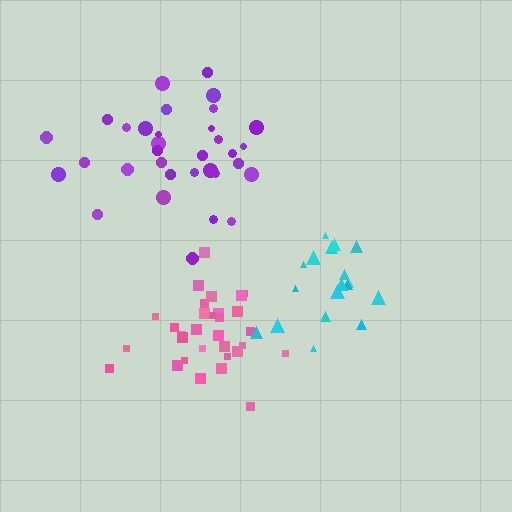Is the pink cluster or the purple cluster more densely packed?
Pink.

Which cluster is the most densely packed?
Pink.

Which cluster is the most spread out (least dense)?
Purple.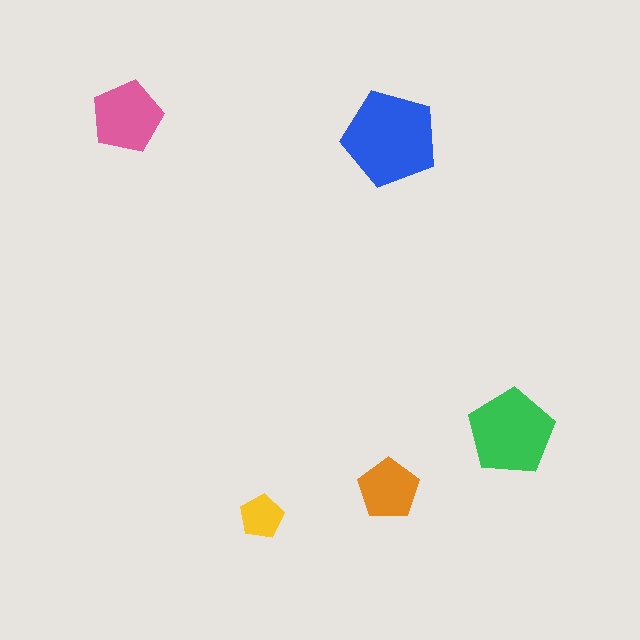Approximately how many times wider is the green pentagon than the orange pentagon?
About 1.5 times wider.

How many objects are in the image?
There are 5 objects in the image.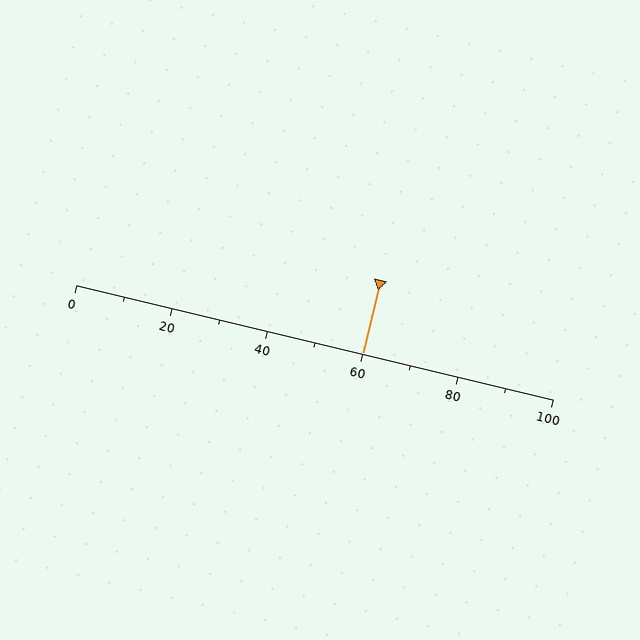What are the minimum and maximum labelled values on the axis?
The axis runs from 0 to 100.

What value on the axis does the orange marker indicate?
The marker indicates approximately 60.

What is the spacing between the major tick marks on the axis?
The major ticks are spaced 20 apart.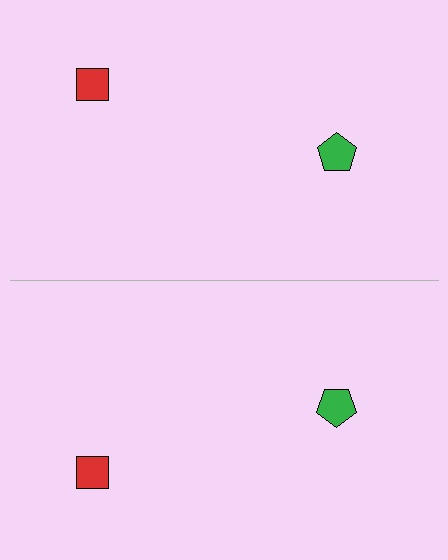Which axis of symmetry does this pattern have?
The pattern has a horizontal axis of symmetry running through the center of the image.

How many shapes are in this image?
There are 4 shapes in this image.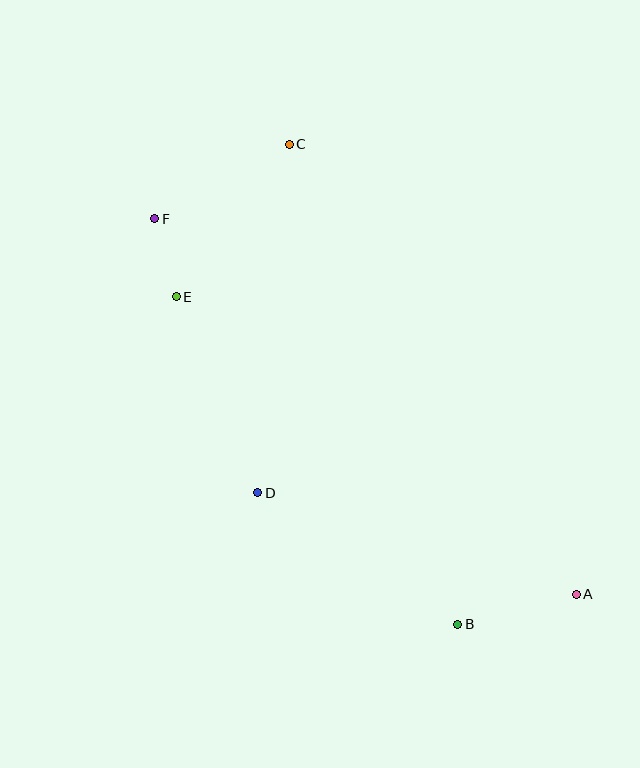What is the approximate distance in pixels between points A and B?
The distance between A and B is approximately 122 pixels.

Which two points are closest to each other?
Points E and F are closest to each other.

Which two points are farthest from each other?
Points A and F are farthest from each other.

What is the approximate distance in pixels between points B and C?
The distance between B and C is approximately 509 pixels.